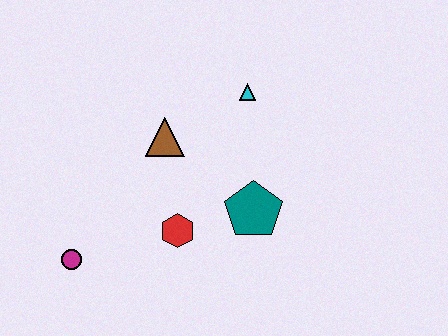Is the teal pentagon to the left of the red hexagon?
No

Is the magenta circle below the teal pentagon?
Yes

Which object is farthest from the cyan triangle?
The magenta circle is farthest from the cyan triangle.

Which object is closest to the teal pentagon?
The red hexagon is closest to the teal pentagon.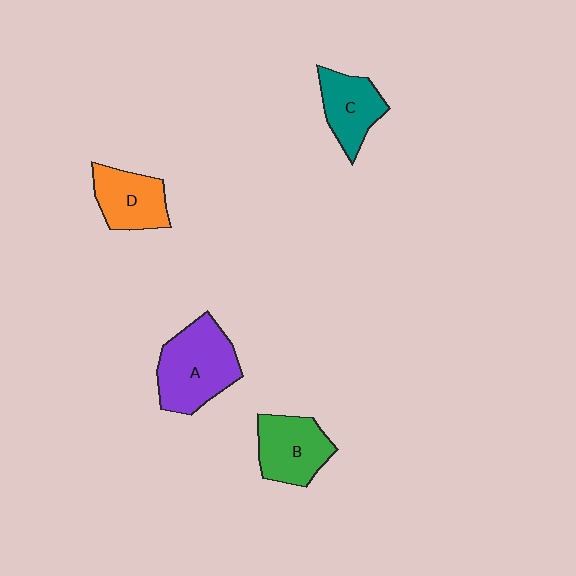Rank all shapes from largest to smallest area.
From largest to smallest: A (purple), B (green), D (orange), C (teal).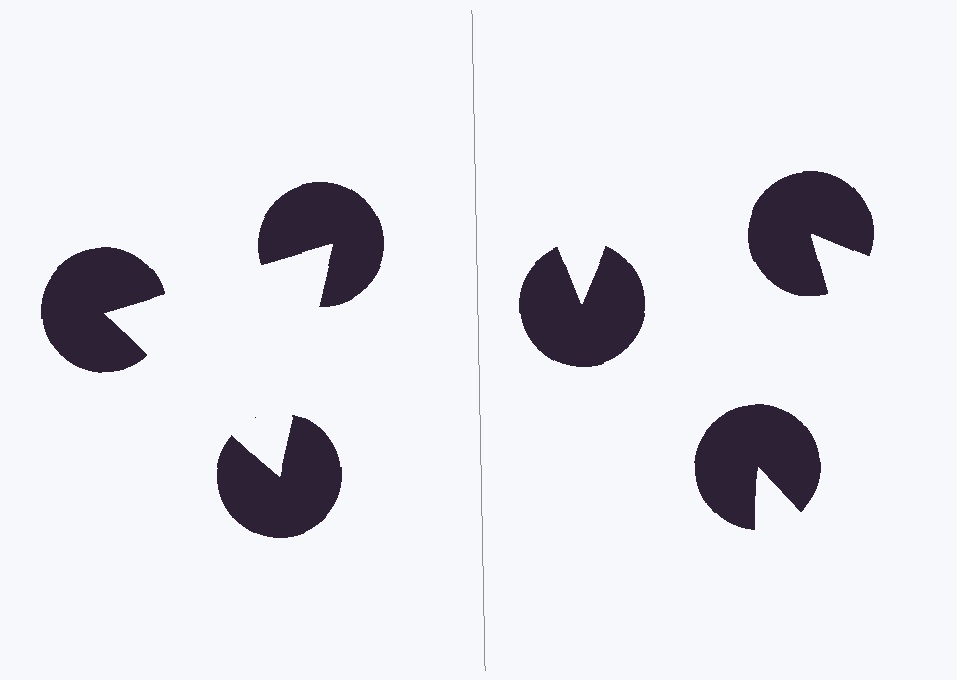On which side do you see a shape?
An illusory triangle appears on the left side. On the right side the wedge cuts are rotated, so no coherent shape forms.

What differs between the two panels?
The pac-man discs are positioned identically on both sides; only the wedge orientations differ. On the left they align to a triangle; on the right they are misaligned.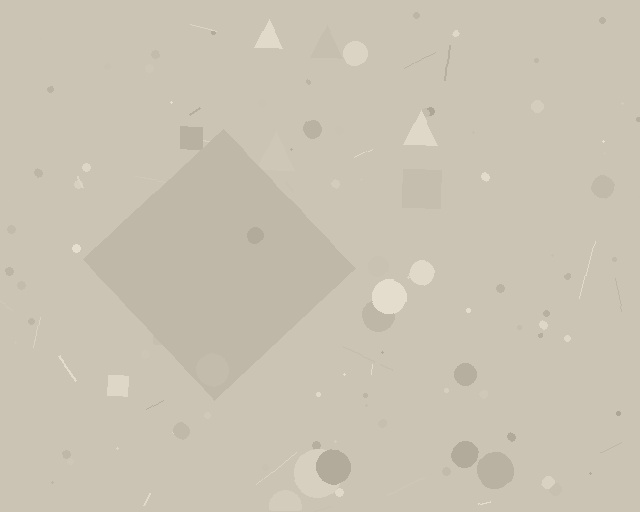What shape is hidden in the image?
A diamond is hidden in the image.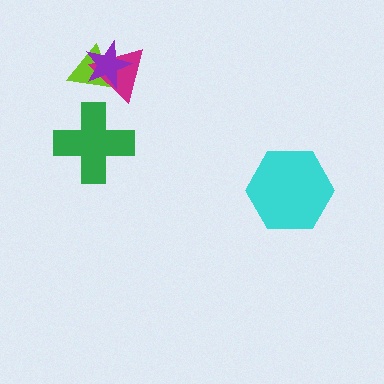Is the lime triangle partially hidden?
Yes, it is partially covered by another shape.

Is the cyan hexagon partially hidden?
No, no other shape covers it.